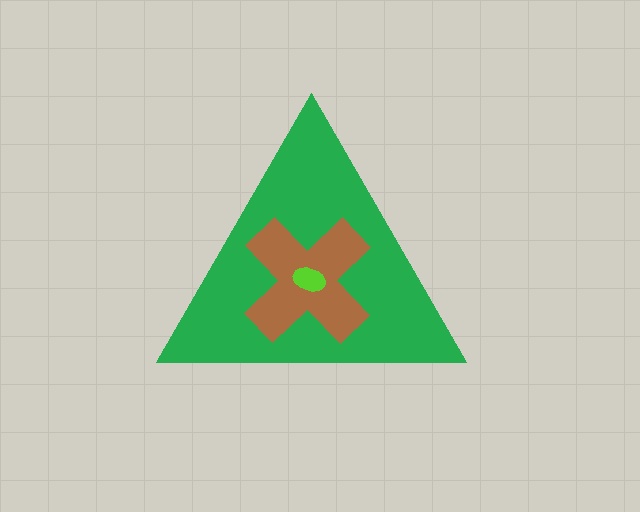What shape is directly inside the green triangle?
The brown cross.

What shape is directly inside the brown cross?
The lime ellipse.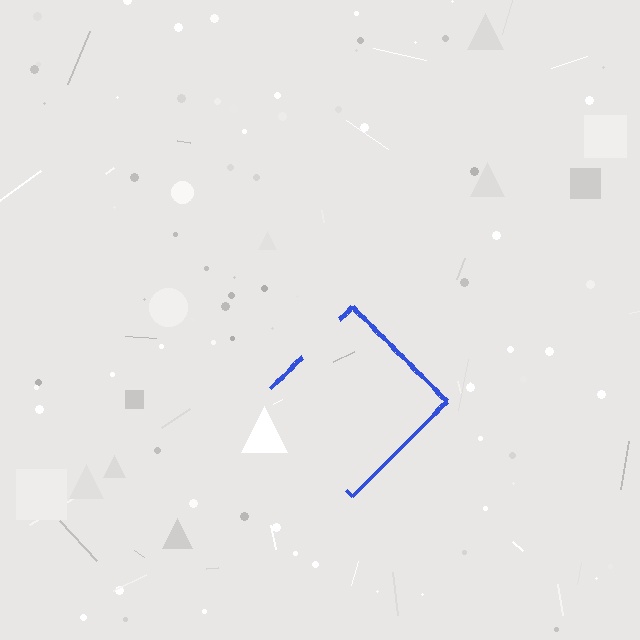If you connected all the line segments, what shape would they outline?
They would outline a diamond.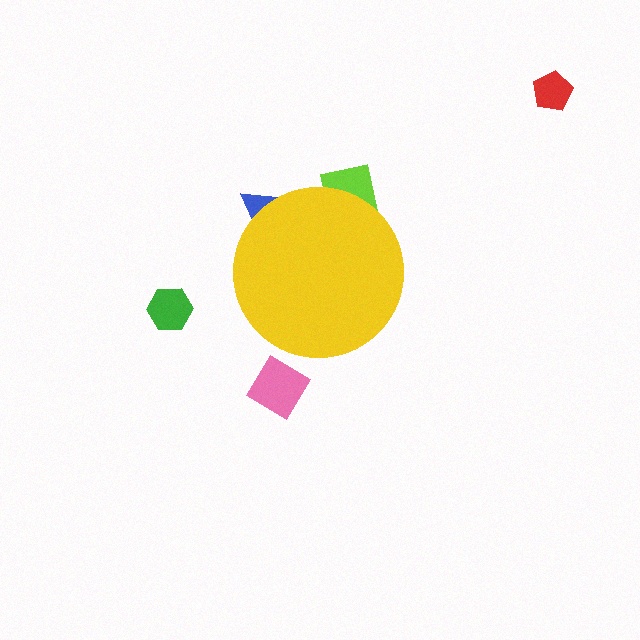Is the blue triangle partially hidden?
Yes, the blue triangle is partially hidden behind the yellow circle.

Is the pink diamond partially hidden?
No, the pink diamond is fully visible.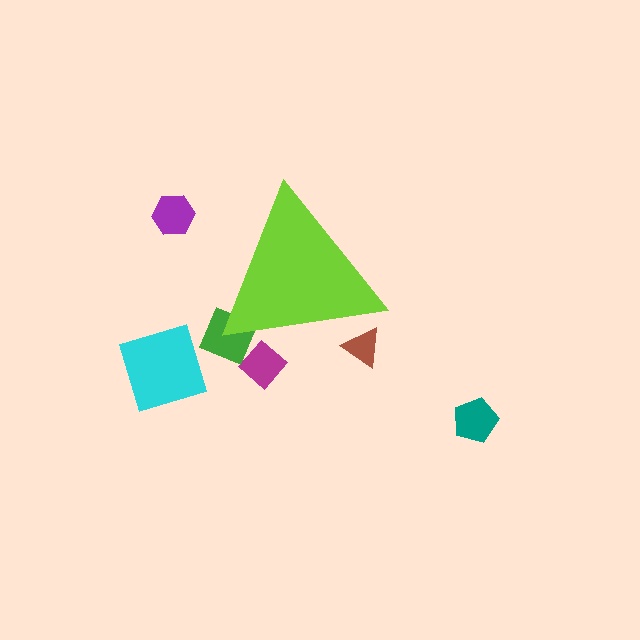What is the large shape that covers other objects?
A lime triangle.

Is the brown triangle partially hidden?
Yes, the brown triangle is partially hidden behind the lime triangle.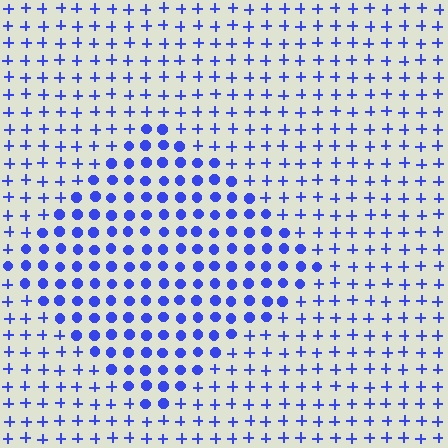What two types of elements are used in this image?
The image uses circles inside the diamond region and plus signs outside it.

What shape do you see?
I see a diamond.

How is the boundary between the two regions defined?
The boundary is defined by a change in element shape: circles inside vs. plus signs outside. All elements share the same color and spacing.